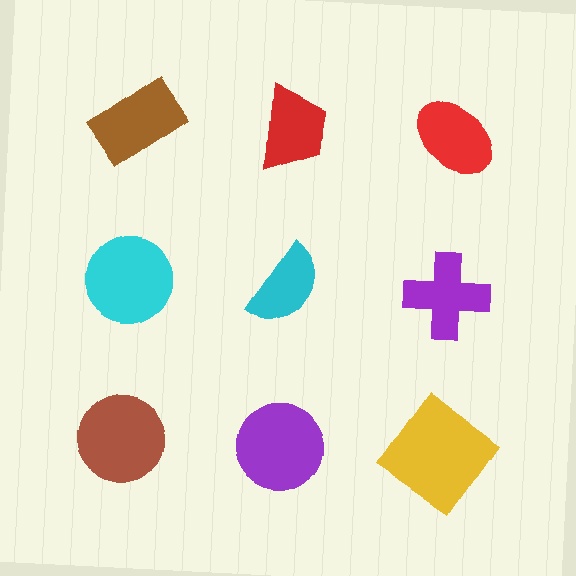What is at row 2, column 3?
A purple cross.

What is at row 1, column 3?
A red ellipse.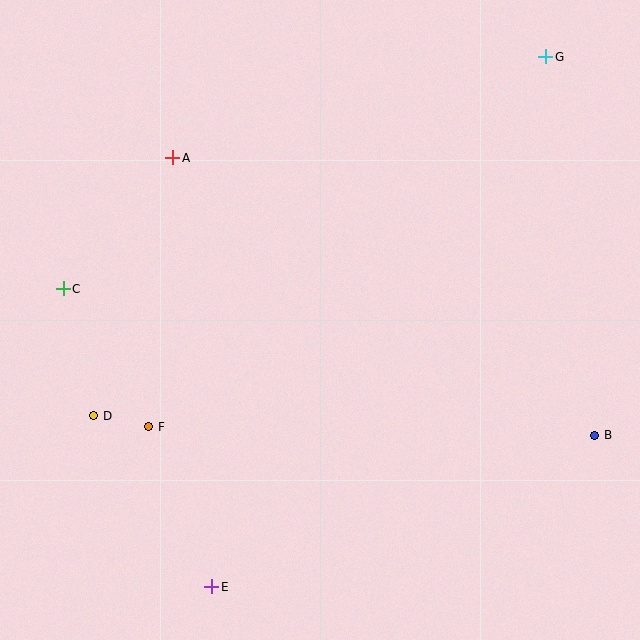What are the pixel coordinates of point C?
Point C is at (63, 289).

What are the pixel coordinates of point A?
Point A is at (173, 158).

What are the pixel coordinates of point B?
Point B is at (595, 435).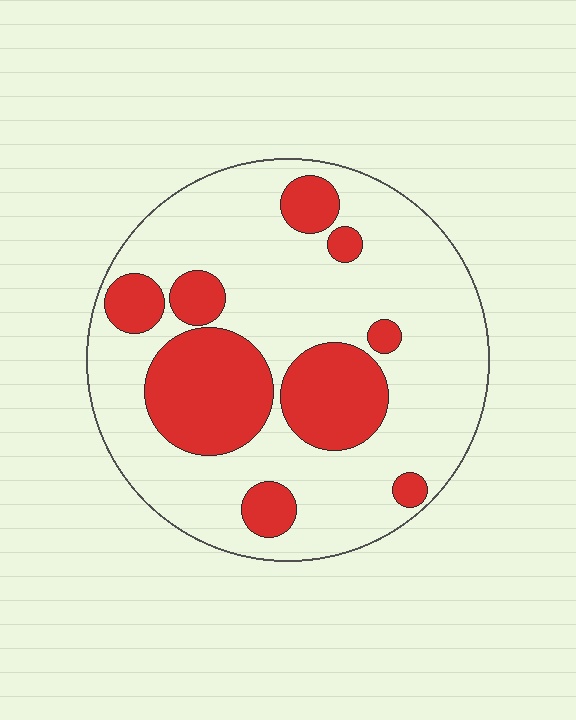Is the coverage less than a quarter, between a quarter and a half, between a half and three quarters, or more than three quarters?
Between a quarter and a half.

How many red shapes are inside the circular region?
9.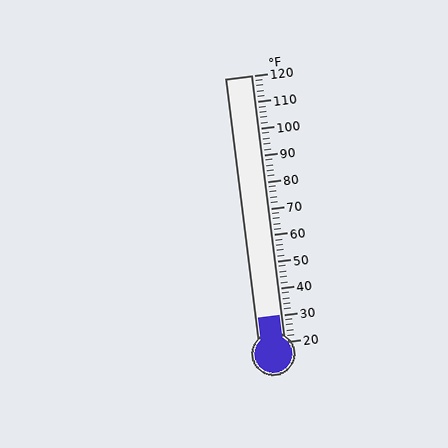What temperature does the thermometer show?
The thermometer shows approximately 30°F.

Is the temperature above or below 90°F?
The temperature is below 90°F.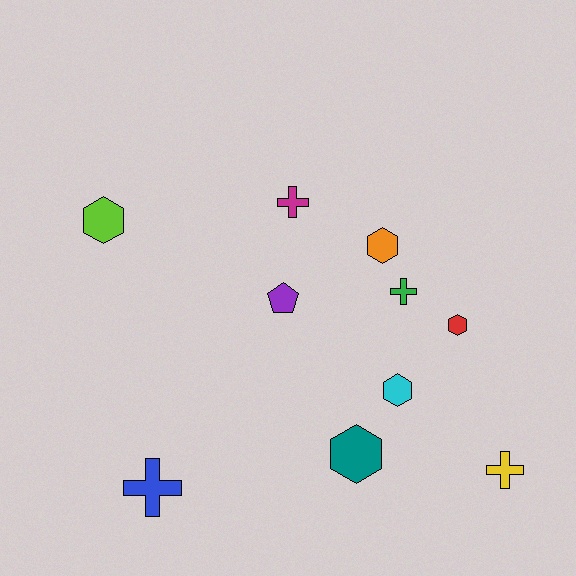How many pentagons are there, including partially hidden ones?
There is 1 pentagon.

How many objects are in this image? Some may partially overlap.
There are 10 objects.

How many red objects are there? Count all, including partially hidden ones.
There is 1 red object.